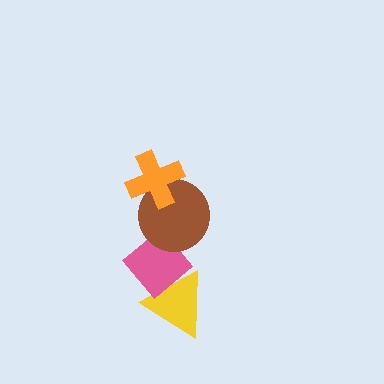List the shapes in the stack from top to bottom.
From top to bottom: the orange cross, the brown circle, the pink diamond, the yellow triangle.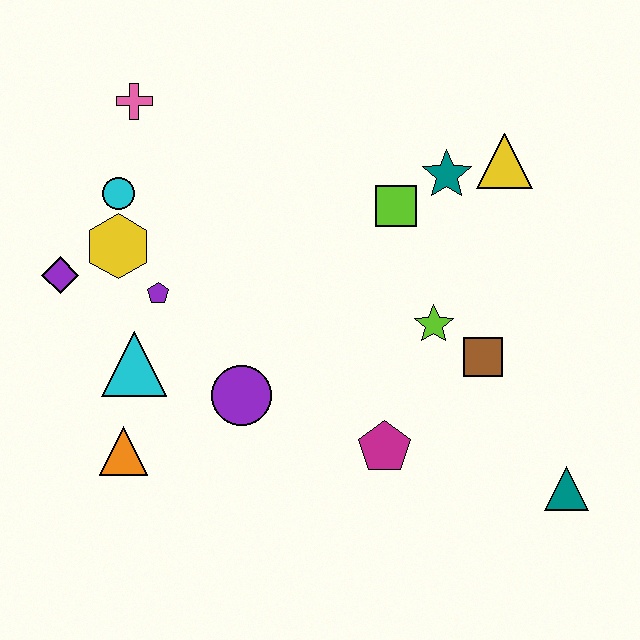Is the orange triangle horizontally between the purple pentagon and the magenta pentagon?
No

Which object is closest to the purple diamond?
The yellow hexagon is closest to the purple diamond.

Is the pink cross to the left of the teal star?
Yes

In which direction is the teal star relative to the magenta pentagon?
The teal star is above the magenta pentagon.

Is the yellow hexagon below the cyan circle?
Yes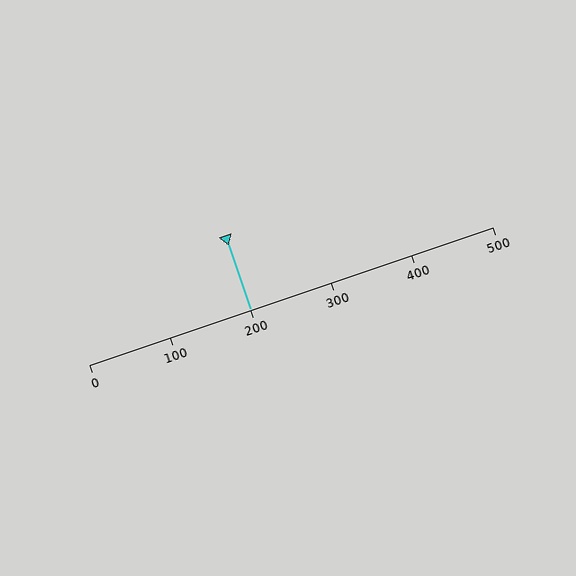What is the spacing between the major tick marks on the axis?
The major ticks are spaced 100 apart.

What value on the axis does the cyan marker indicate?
The marker indicates approximately 200.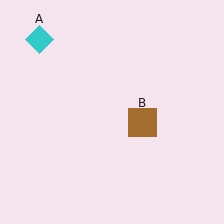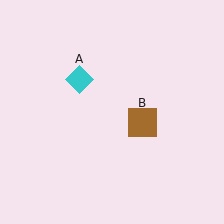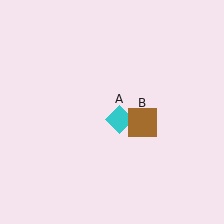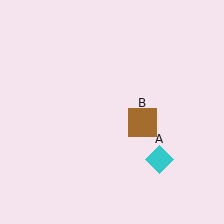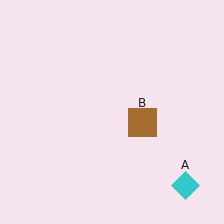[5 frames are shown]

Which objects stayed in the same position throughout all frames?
Brown square (object B) remained stationary.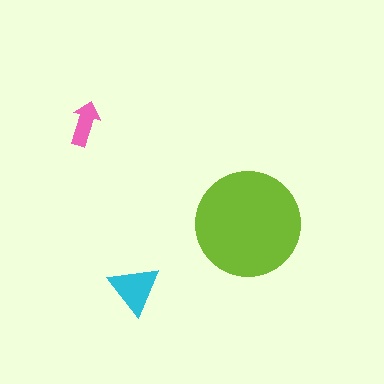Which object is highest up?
The pink arrow is topmost.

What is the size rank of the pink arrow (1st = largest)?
3rd.